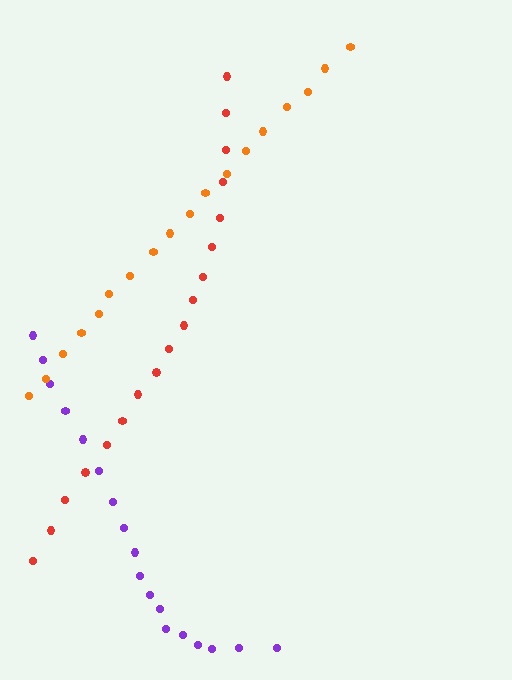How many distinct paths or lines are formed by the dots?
There are 3 distinct paths.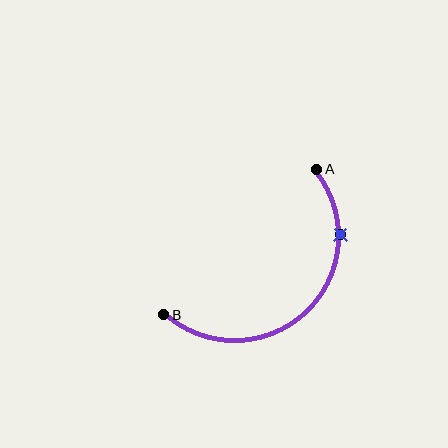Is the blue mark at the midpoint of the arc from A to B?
No. The blue mark lies on the arc but is closer to endpoint A. The arc midpoint would be at the point on the curve equidistant along the arc from both A and B.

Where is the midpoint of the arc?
The arc midpoint is the point on the curve farthest from the straight line joining A and B. It sits below and to the right of that line.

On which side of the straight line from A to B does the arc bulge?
The arc bulges below and to the right of the straight line connecting A and B.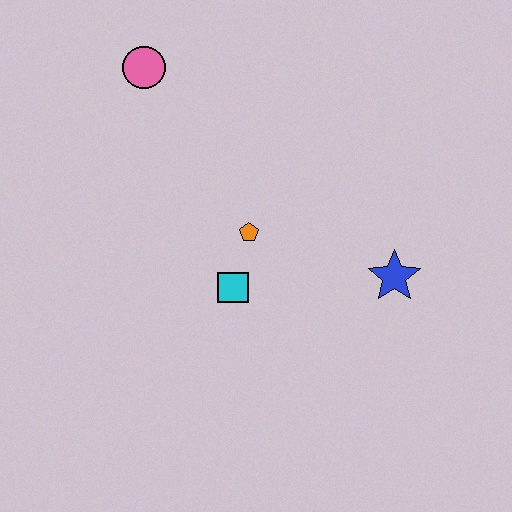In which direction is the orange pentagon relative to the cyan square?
The orange pentagon is above the cyan square.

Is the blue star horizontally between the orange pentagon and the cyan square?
No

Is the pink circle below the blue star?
No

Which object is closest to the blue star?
The orange pentagon is closest to the blue star.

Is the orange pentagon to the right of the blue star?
No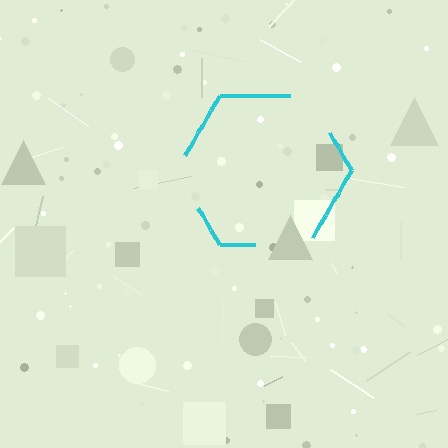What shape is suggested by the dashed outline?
The dashed outline suggests a hexagon.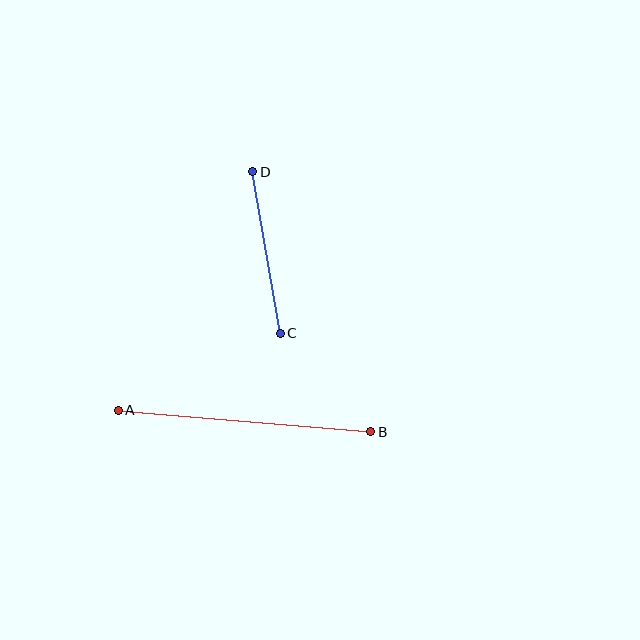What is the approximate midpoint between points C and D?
The midpoint is at approximately (266, 253) pixels.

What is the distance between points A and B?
The distance is approximately 254 pixels.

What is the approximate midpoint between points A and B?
The midpoint is at approximately (245, 421) pixels.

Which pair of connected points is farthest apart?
Points A and B are farthest apart.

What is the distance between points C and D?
The distance is approximately 164 pixels.